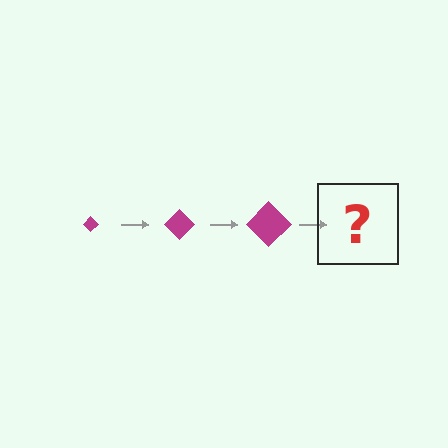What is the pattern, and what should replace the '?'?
The pattern is that the diamond gets progressively larger each step. The '?' should be a magenta diamond, larger than the previous one.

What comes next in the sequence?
The next element should be a magenta diamond, larger than the previous one.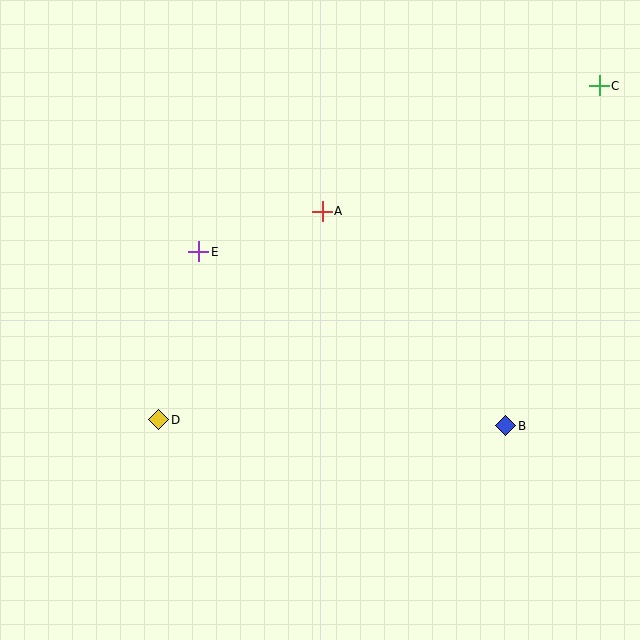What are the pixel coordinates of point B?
Point B is at (506, 426).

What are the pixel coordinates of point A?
Point A is at (322, 211).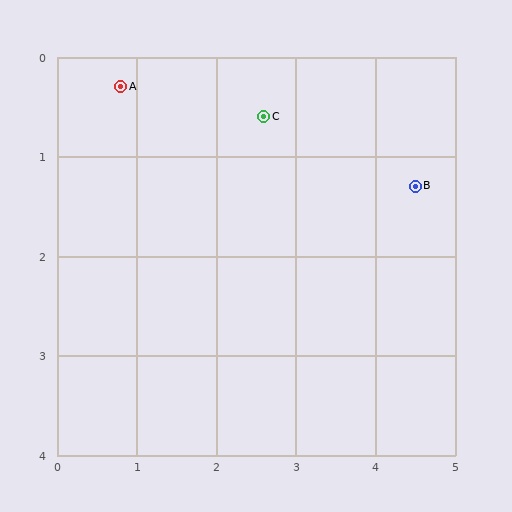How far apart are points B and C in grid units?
Points B and C are about 2.0 grid units apart.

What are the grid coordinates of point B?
Point B is at approximately (4.5, 1.3).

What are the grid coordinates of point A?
Point A is at approximately (0.8, 0.3).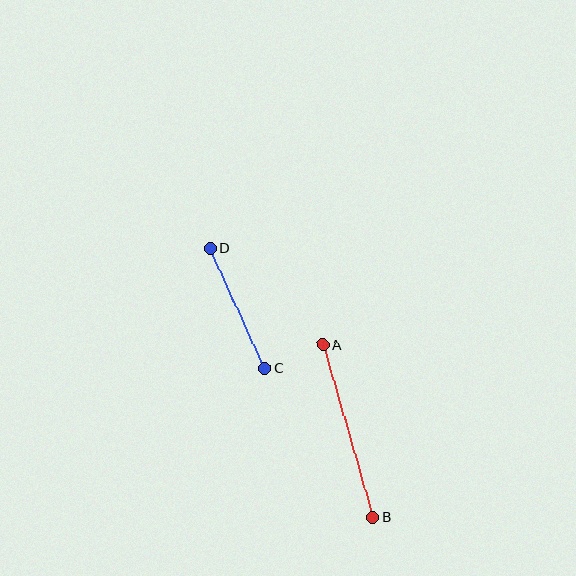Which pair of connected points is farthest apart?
Points A and B are farthest apart.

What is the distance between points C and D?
The distance is approximately 132 pixels.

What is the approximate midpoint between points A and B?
The midpoint is at approximately (348, 431) pixels.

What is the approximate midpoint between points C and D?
The midpoint is at approximately (237, 308) pixels.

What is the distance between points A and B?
The distance is approximately 180 pixels.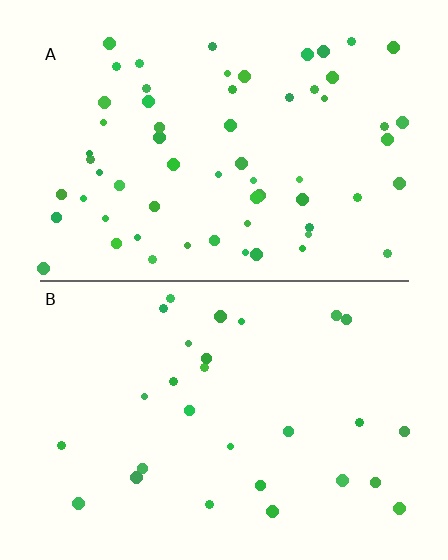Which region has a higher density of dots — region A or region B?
A (the top).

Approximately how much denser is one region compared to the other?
Approximately 2.2× — region A over region B.